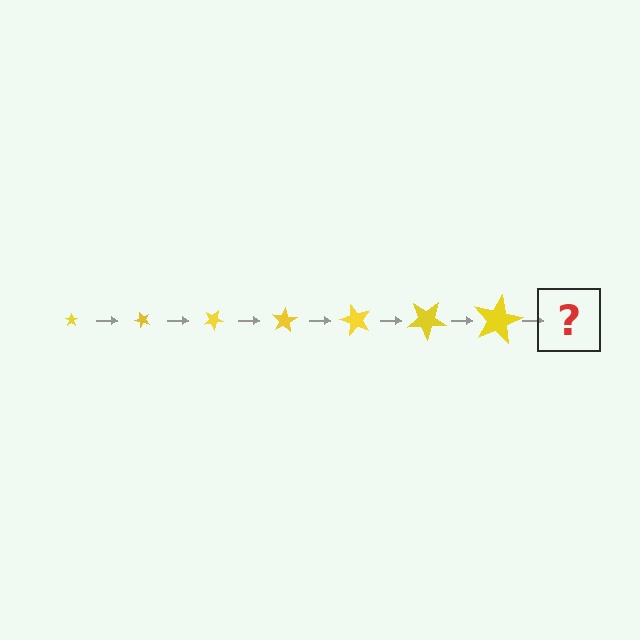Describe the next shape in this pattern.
It should be a star, larger than the previous one and rotated 350 degrees from the start.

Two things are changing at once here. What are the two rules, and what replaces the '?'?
The two rules are that the star grows larger each step and it rotates 50 degrees each step. The '?' should be a star, larger than the previous one and rotated 350 degrees from the start.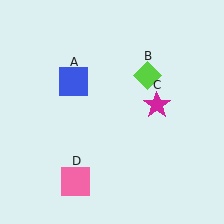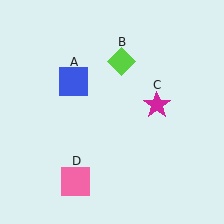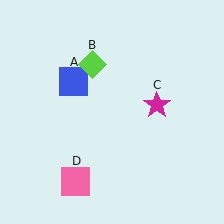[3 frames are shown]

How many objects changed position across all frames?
1 object changed position: lime diamond (object B).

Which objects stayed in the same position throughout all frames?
Blue square (object A) and magenta star (object C) and pink square (object D) remained stationary.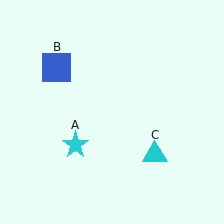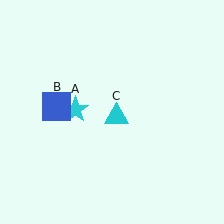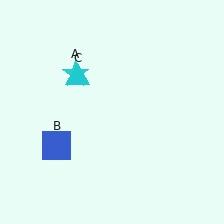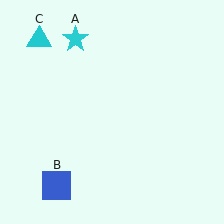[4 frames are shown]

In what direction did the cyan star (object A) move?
The cyan star (object A) moved up.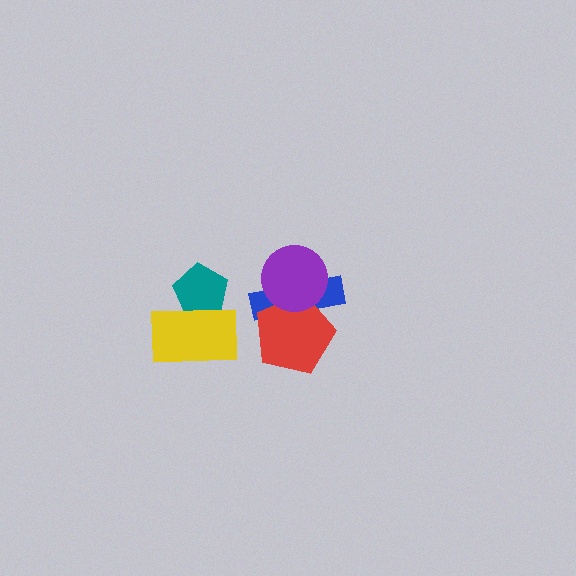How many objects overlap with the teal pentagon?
1 object overlaps with the teal pentagon.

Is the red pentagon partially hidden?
Yes, it is partially covered by another shape.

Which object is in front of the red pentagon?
The purple circle is in front of the red pentagon.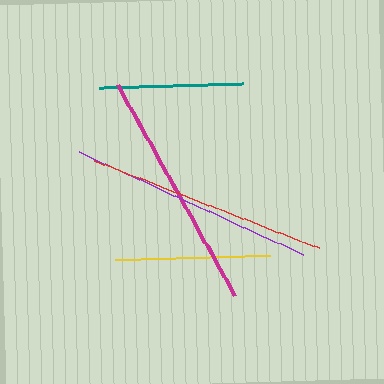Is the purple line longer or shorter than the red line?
The purple line is longer than the red line.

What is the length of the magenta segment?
The magenta segment is approximately 242 pixels long.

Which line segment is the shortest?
The teal line is the shortest at approximately 144 pixels.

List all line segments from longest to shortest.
From longest to shortest: purple, magenta, red, yellow, teal.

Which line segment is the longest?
The purple line is the longest at approximately 246 pixels.